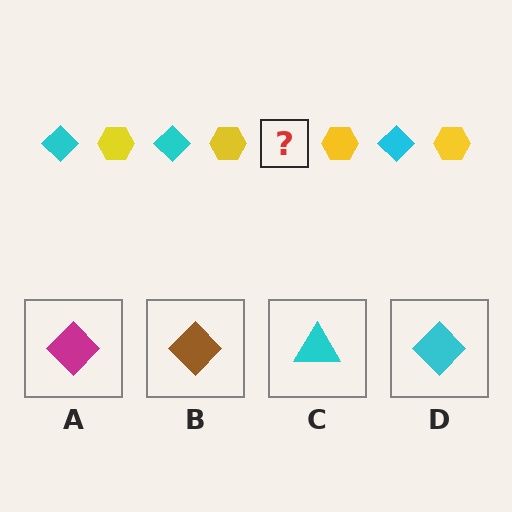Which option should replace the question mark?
Option D.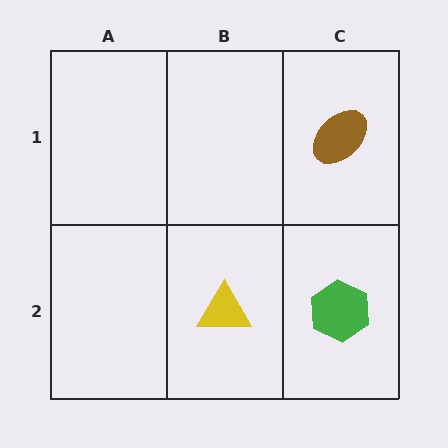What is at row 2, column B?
A yellow triangle.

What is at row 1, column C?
A brown ellipse.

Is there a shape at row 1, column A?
No, that cell is empty.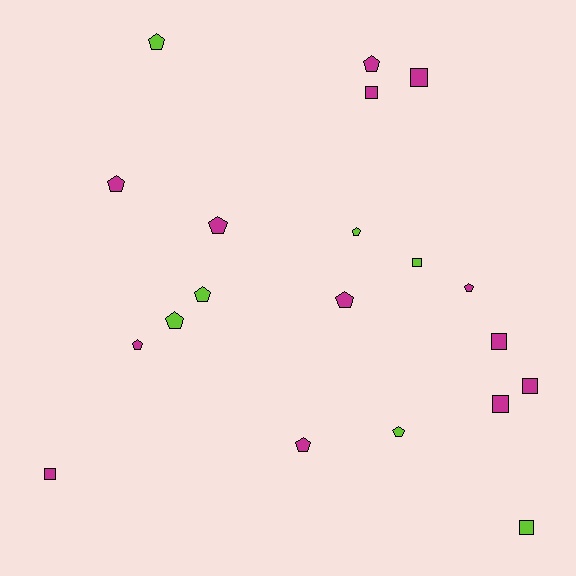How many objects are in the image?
There are 20 objects.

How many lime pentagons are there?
There are 5 lime pentagons.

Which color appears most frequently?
Magenta, with 13 objects.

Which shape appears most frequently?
Pentagon, with 12 objects.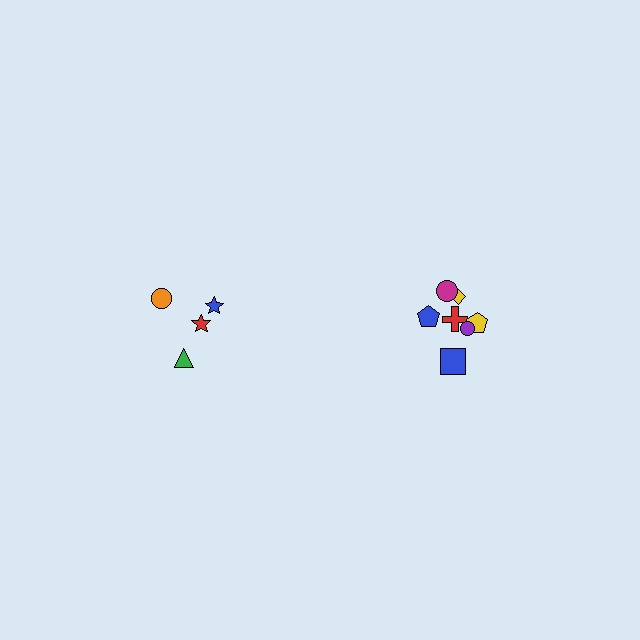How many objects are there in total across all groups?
There are 11 objects.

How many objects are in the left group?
There are 4 objects.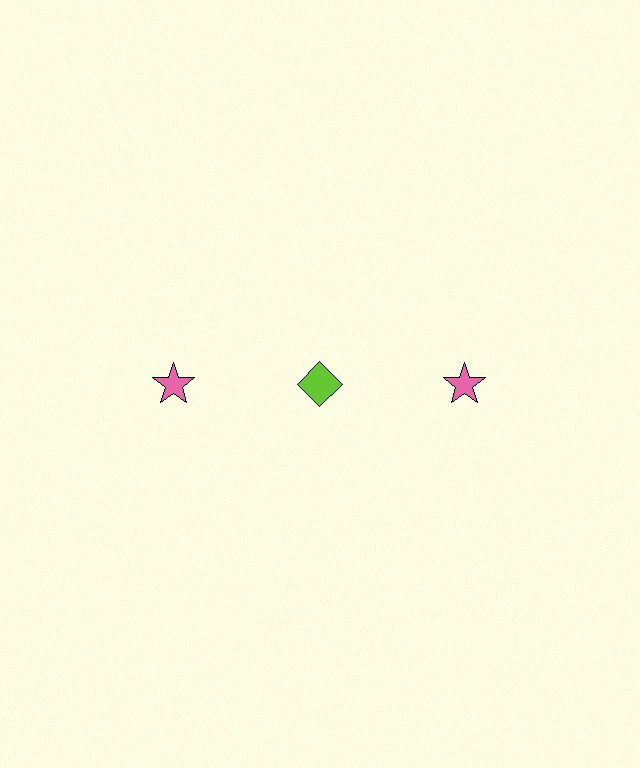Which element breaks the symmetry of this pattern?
The lime diamond in the top row, second from left column breaks the symmetry. All other shapes are pink stars.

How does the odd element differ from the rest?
It differs in both color (lime instead of pink) and shape (diamond instead of star).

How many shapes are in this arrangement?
There are 3 shapes arranged in a grid pattern.